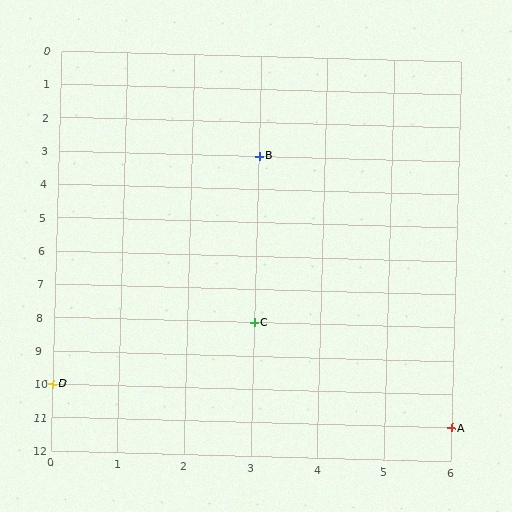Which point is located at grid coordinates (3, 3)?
Point B is at (3, 3).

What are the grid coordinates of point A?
Point A is at grid coordinates (6, 11).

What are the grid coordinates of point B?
Point B is at grid coordinates (3, 3).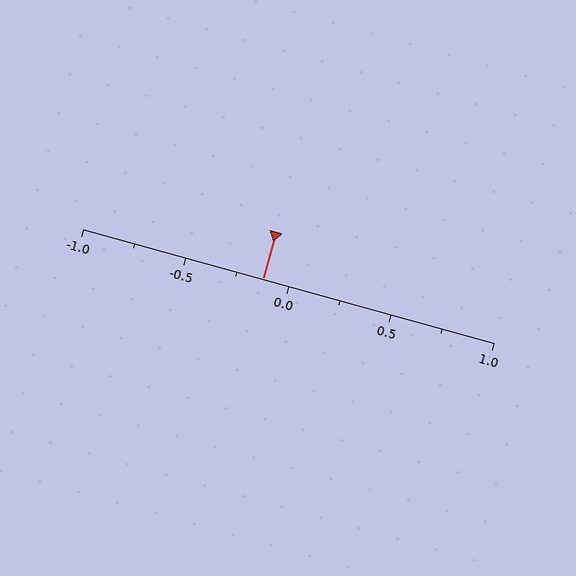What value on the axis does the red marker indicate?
The marker indicates approximately -0.12.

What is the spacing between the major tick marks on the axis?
The major ticks are spaced 0.5 apart.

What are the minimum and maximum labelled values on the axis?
The axis runs from -1.0 to 1.0.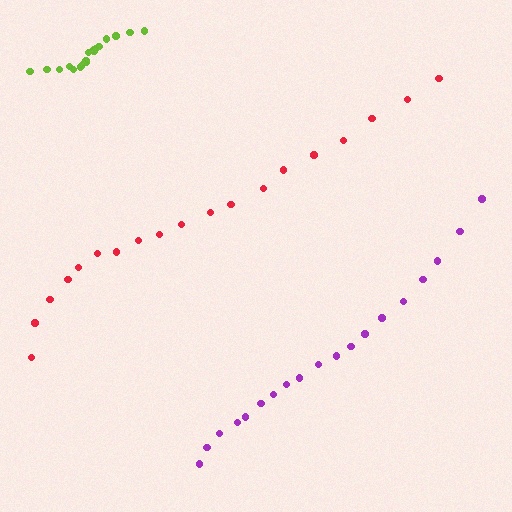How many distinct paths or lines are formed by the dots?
There are 3 distinct paths.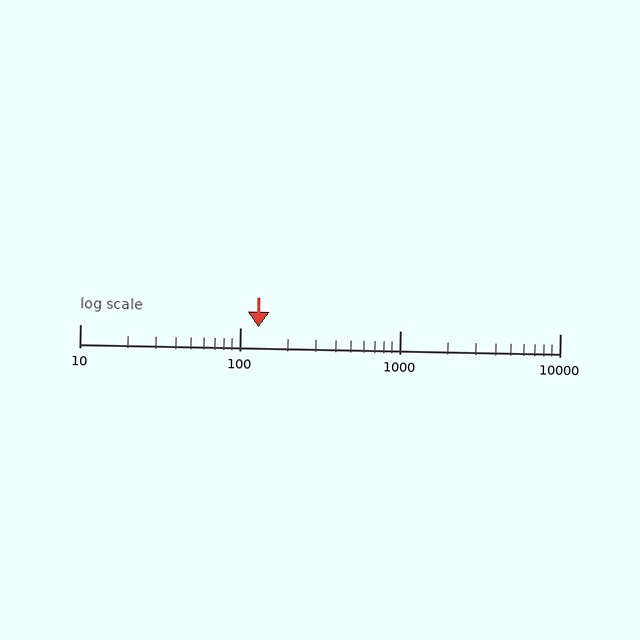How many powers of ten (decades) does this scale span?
The scale spans 3 decades, from 10 to 10000.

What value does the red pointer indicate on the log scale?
The pointer indicates approximately 130.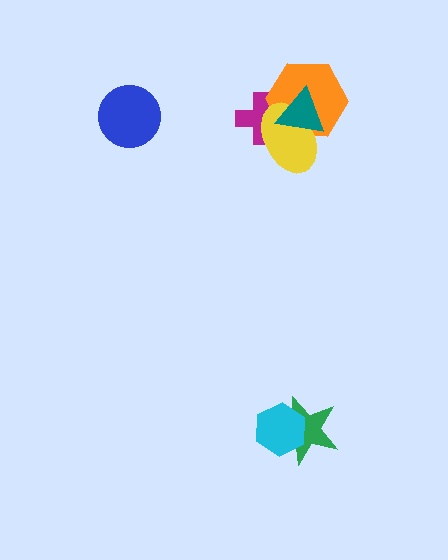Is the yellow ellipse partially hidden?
Yes, it is partially covered by another shape.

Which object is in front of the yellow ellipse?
The teal triangle is in front of the yellow ellipse.